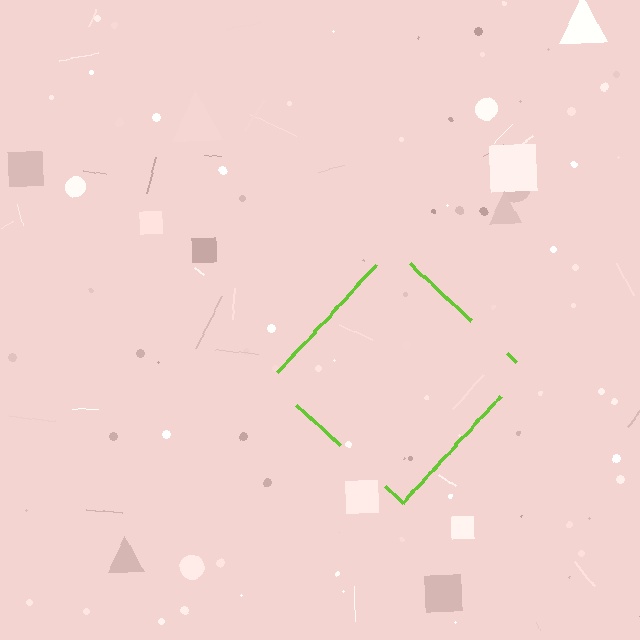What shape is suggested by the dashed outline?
The dashed outline suggests a diamond.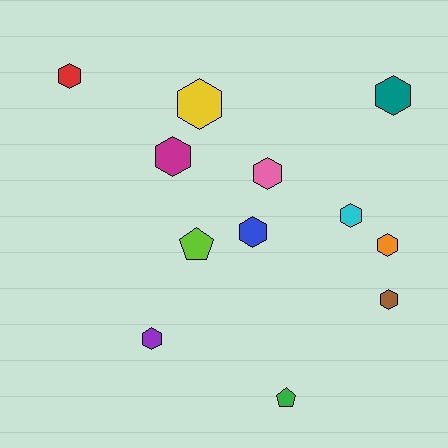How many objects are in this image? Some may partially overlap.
There are 12 objects.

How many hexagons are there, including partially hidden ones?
There are 10 hexagons.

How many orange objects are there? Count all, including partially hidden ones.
There is 1 orange object.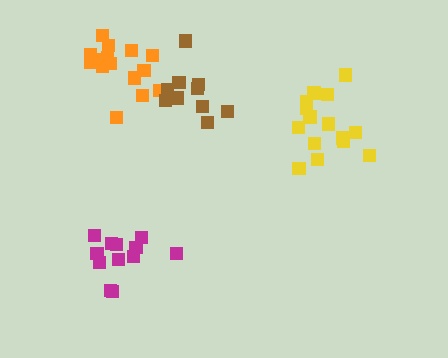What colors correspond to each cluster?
The clusters are colored: magenta, orange, yellow, brown.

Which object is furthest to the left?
The orange cluster is leftmost.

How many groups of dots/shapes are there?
There are 4 groups.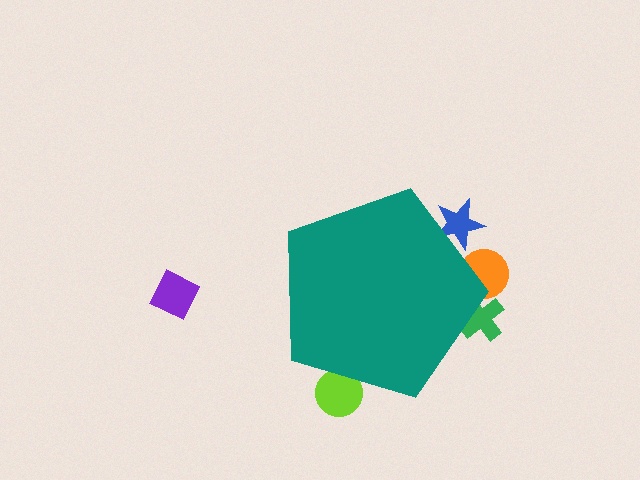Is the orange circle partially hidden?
Yes, the orange circle is partially hidden behind the teal pentagon.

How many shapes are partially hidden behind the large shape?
4 shapes are partially hidden.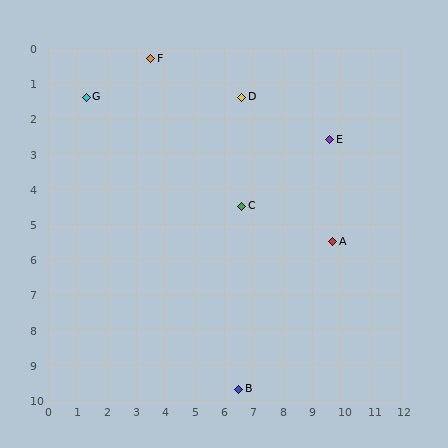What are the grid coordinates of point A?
Point A is at approximately (9.7, 5.5).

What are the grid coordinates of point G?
Point G is at approximately (1.3, 1.4).